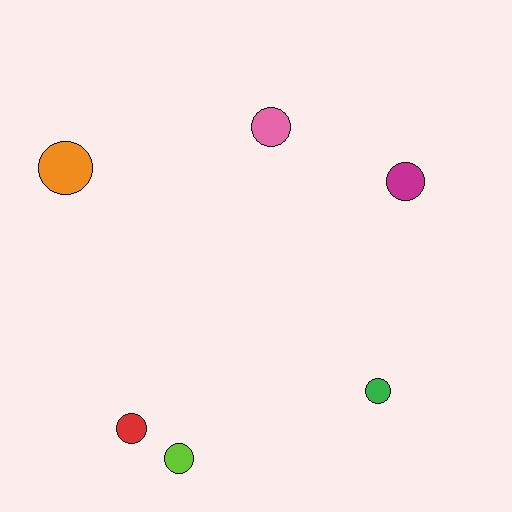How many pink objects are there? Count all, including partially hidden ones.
There is 1 pink object.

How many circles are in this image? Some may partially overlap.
There are 6 circles.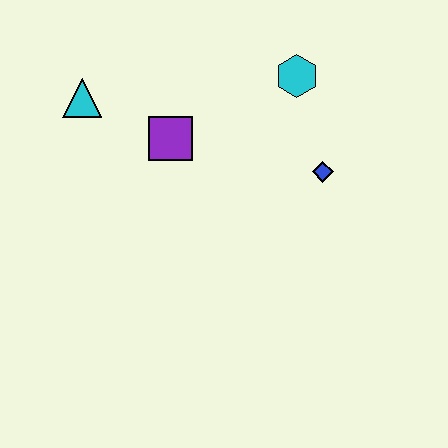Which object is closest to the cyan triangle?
The purple square is closest to the cyan triangle.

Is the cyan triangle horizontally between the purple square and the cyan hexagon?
No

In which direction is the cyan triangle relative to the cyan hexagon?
The cyan triangle is to the left of the cyan hexagon.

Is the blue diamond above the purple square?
No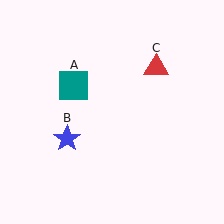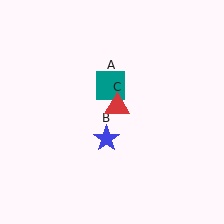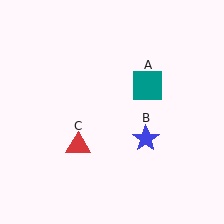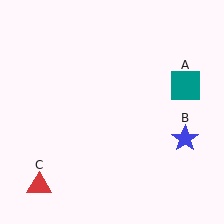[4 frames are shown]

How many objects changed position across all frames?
3 objects changed position: teal square (object A), blue star (object B), red triangle (object C).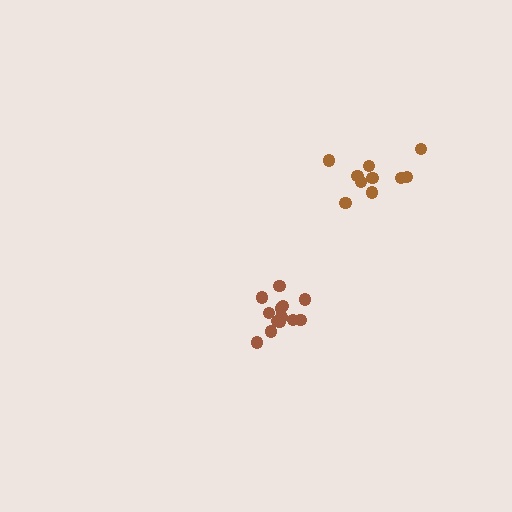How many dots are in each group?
Group 1: 10 dots, Group 2: 13 dots (23 total).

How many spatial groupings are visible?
There are 2 spatial groupings.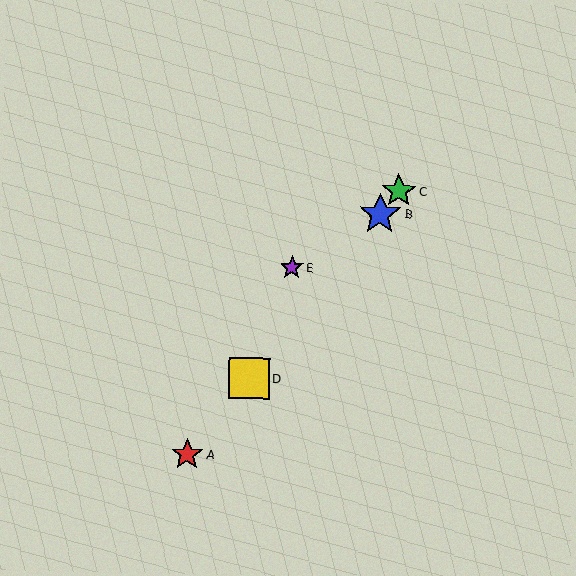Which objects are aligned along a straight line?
Objects A, B, C, D are aligned along a straight line.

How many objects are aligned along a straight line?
4 objects (A, B, C, D) are aligned along a straight line.